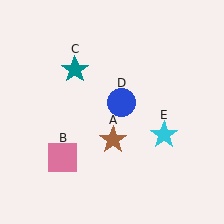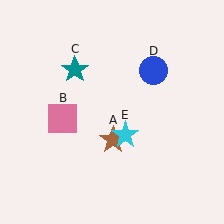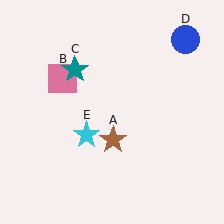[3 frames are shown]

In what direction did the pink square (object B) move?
The pink square (object B) moved up.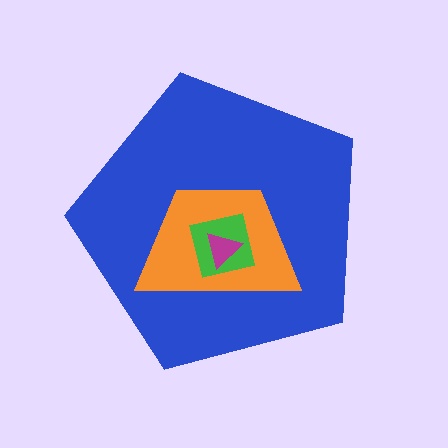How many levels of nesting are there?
4.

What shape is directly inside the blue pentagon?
The orange trapezoid.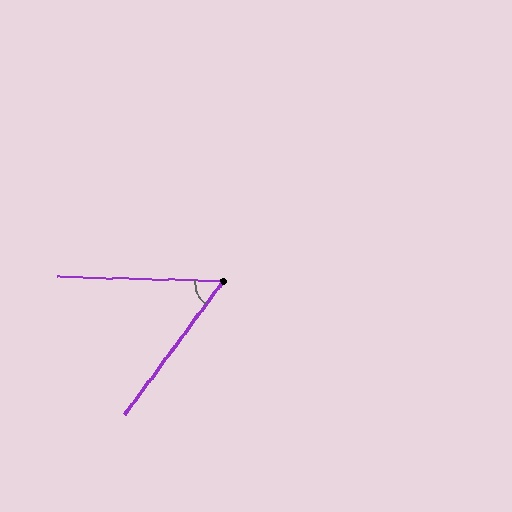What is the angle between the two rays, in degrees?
Approximately 55 degrees.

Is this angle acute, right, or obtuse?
It is acute.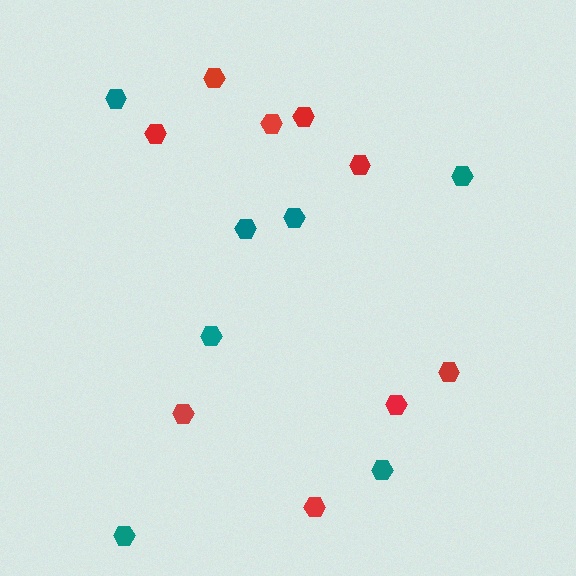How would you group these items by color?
There are 2 groups: one group of teal hexagons (7) and one group of red hexagons (9).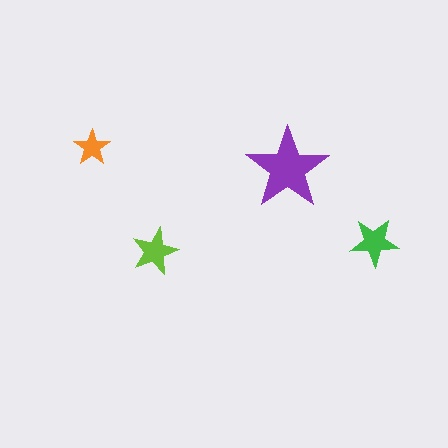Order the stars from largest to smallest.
the purple one, the green one, the lime one, the orange one.